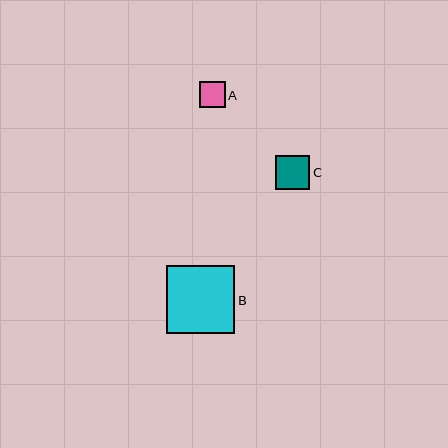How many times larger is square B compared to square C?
Square B is approximately 2.0 times the size of square C.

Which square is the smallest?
Square A is the smallest with a size of approximately 26 pixels.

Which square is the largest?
Square B is the largest with a size of approximately 68 pixels.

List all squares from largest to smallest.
From largest to smallest: B, C, A.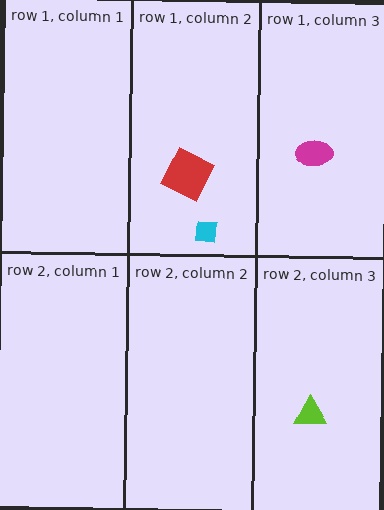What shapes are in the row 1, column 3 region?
The magenta ellipse.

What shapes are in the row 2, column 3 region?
The lime triangle.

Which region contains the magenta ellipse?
The row 1, column 3 region.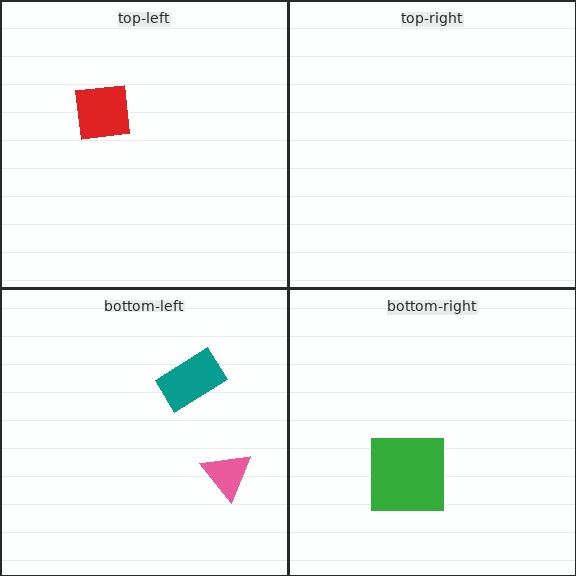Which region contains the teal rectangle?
The bottom-left region.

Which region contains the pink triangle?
The bottom-left region.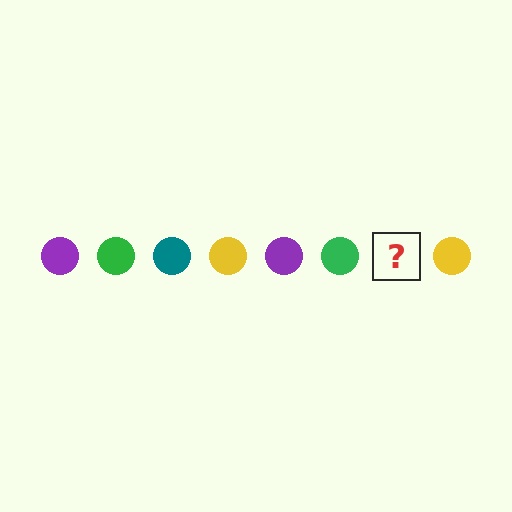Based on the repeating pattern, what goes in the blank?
The blank should be a teal circle.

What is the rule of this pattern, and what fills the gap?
The rule is that the pattern cycles through purple, green, teal, yellow circles. The gap should be filled with a teal circle.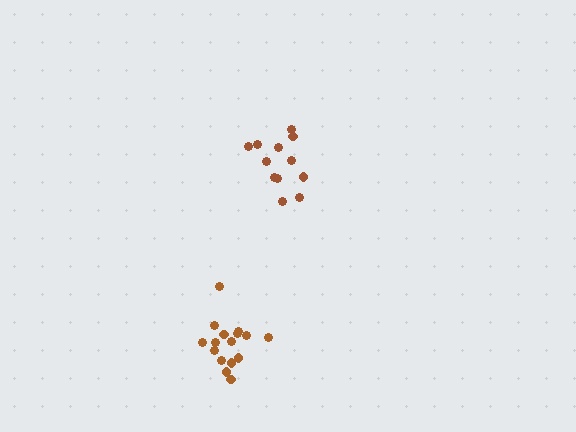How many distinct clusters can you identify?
There are 2 distinct clusters.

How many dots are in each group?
Group 1: 12 dots, Group 2: 16 dots (28 total).